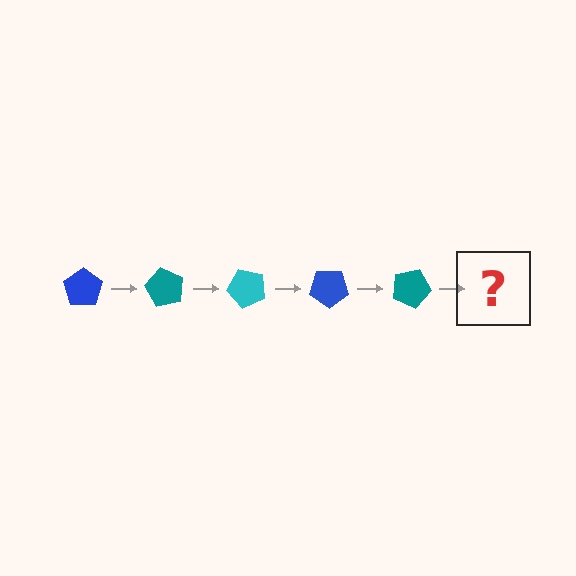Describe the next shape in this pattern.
It should be a cyan pentagon, rotated 300 degrees from the start.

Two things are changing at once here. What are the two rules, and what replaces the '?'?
The two rules are that it rotates 60 degrees each step and the color cycles through blue, teal, and cyan. The '?' should be a cyan pentagon, rotated 300 degrees from the start.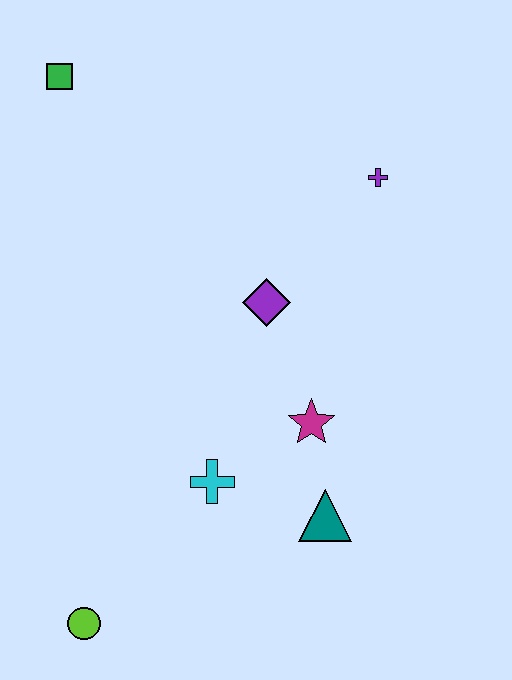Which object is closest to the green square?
The purple diamond is closest to the green square.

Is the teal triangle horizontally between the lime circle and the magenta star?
No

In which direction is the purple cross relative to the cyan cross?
The purple cross is above the cyan cross.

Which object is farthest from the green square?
The lime circle is farthest from the green square.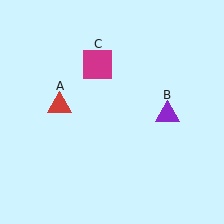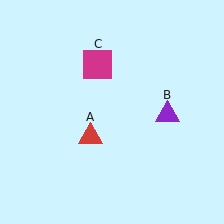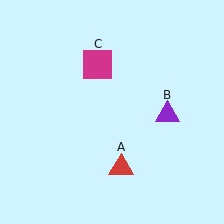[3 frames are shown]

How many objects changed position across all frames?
1 object changed position: red triangle (object A).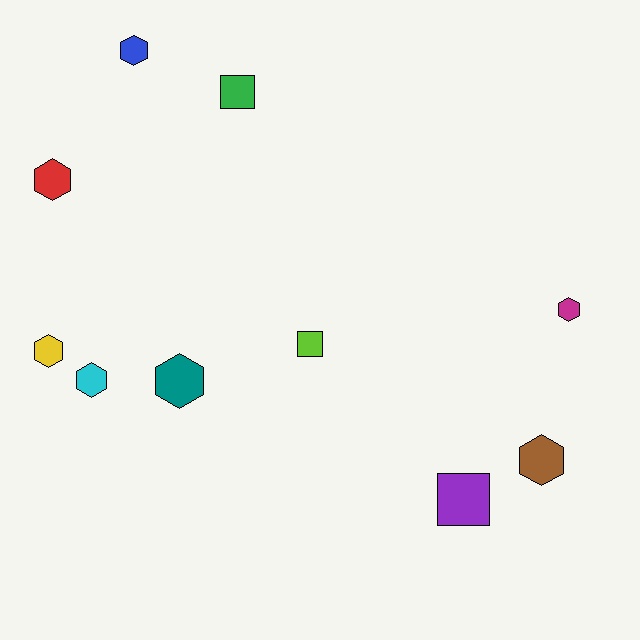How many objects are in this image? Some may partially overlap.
There are 10 objects.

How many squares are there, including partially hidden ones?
There are 3 squares.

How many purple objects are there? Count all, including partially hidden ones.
There is 1 purple object.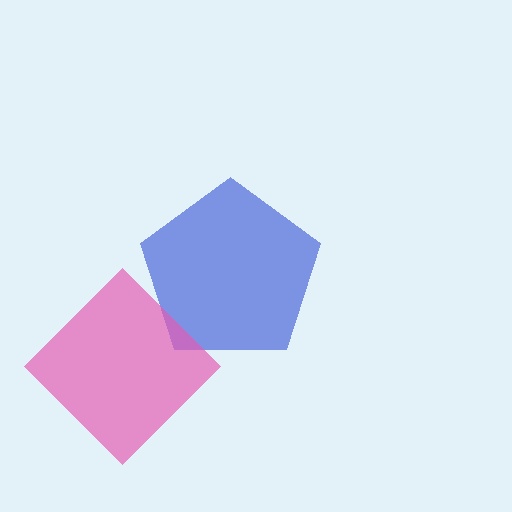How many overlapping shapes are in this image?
There are 2 overlapping shapes in the image.